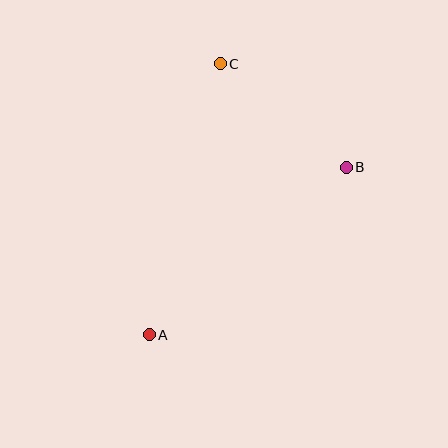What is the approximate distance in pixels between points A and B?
The distance between A and B is approximately 258 pixels.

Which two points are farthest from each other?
Points A and C are farthest from each other.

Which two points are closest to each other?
Points B and C are closest to each other.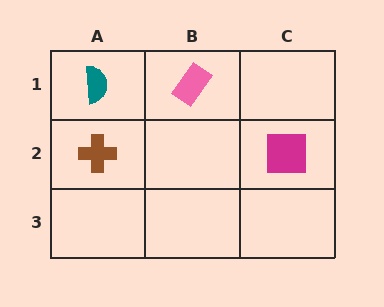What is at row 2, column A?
A brown cross.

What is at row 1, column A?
A teal semicircle.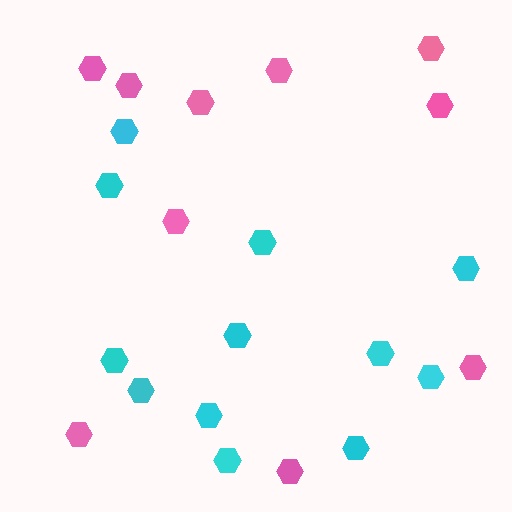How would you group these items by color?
There are 2 groups: one group of pink hexagons (10) and one group of cyan hexagons (12).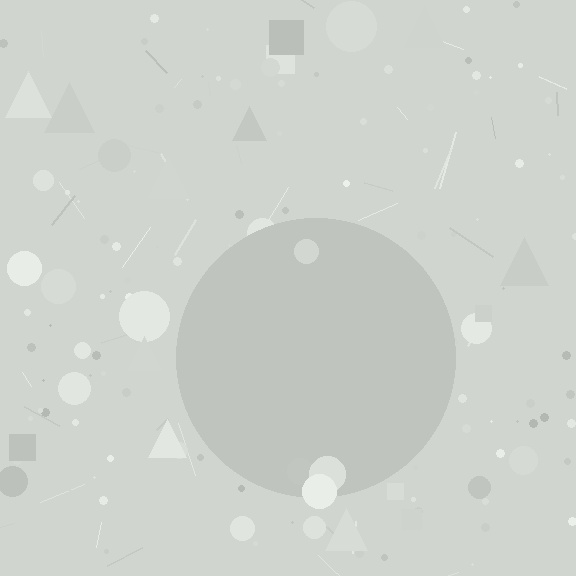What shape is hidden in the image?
A circle is hidden in the image.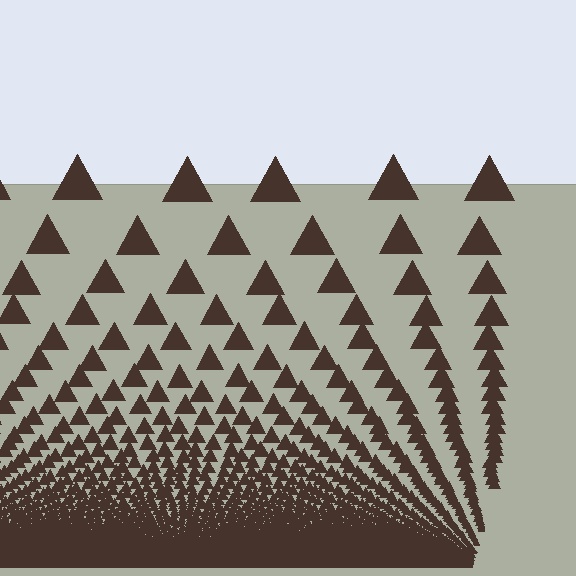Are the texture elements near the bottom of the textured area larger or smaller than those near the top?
Smaller. The gradient is inverted — elements near the bottom are smaller and denser.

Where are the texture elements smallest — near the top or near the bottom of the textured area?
Near the bottom.